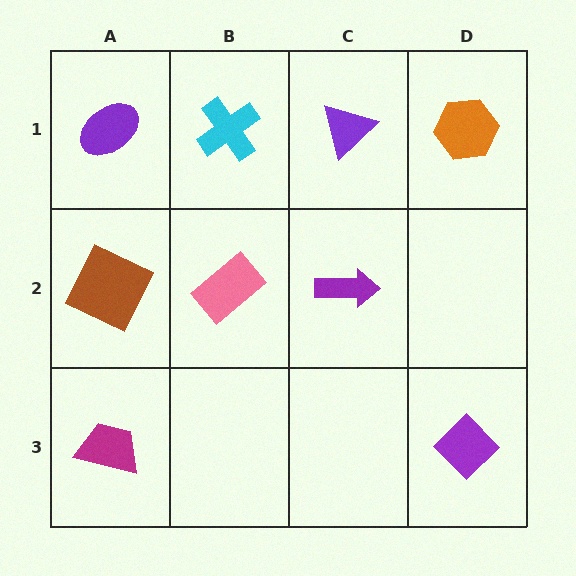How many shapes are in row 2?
3 shapes.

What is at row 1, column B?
A cyan cross.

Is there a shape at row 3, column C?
No, that cell is empty.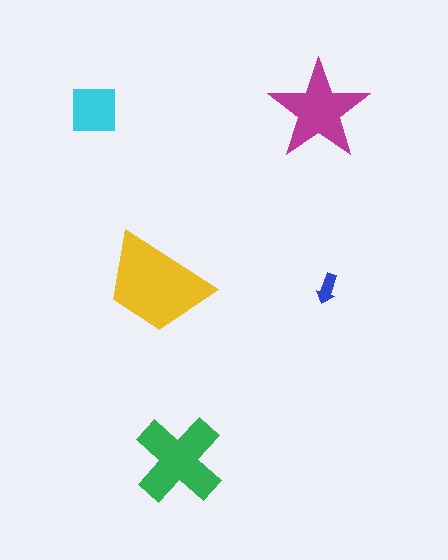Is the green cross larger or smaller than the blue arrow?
Larger.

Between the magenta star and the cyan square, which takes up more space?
The magenta star.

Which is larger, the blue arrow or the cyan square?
The cyan square.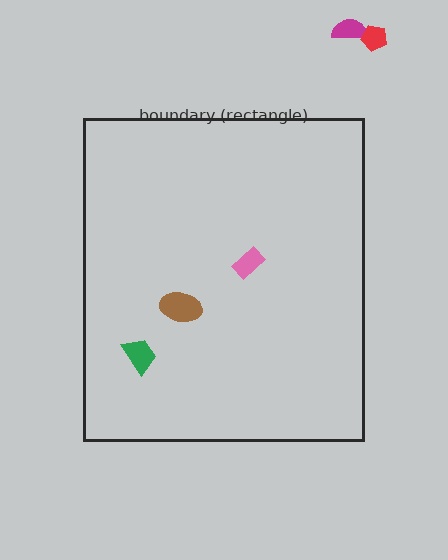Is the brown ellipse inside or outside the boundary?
Inside.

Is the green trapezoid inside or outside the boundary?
Inside.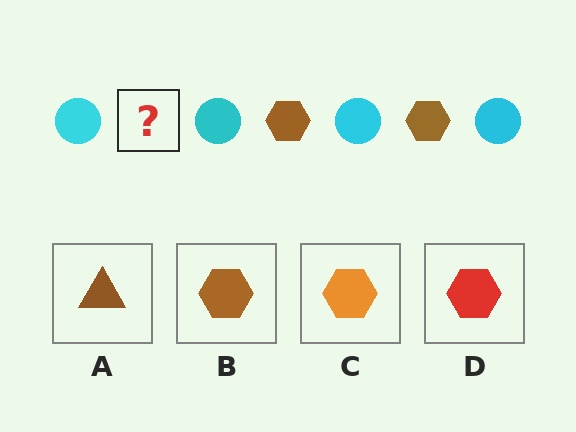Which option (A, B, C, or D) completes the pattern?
B.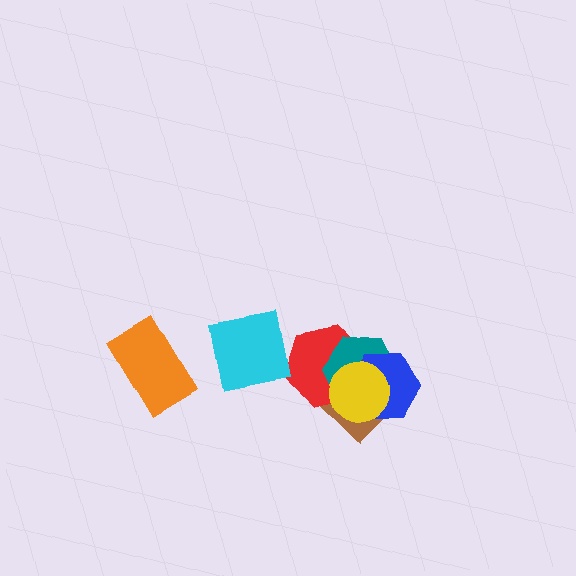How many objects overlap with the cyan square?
0 objects overlap with the cyan square.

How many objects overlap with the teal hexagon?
4 objects overlap with the teal hexagon.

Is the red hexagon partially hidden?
Yes, it is partially covered by another shape.